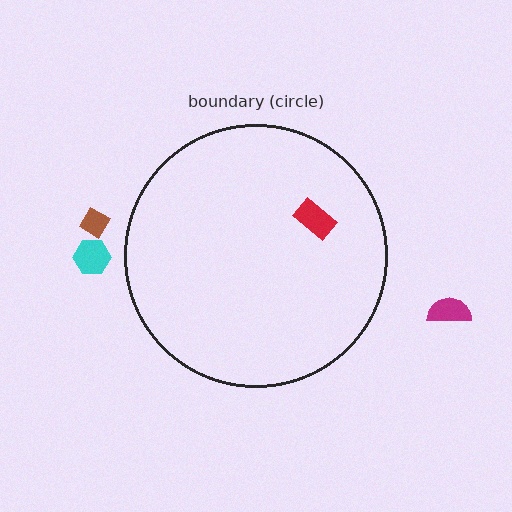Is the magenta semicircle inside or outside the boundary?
Outside.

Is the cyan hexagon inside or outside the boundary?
Outside.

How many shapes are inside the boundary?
1 inside, 3 outside.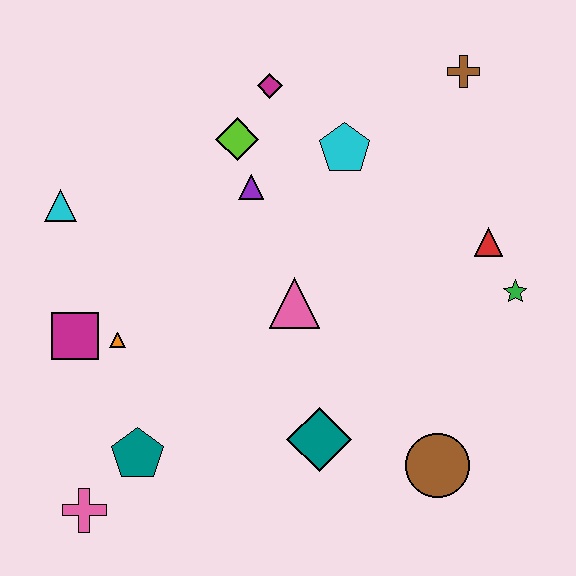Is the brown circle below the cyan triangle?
Yes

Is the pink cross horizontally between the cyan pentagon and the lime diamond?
No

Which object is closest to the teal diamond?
The brown circle is closest to the teal diamond.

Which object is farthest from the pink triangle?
The pink cross is farthest from the pink triangle.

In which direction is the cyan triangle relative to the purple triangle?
The cyan triangle is to the left of the purple triangle.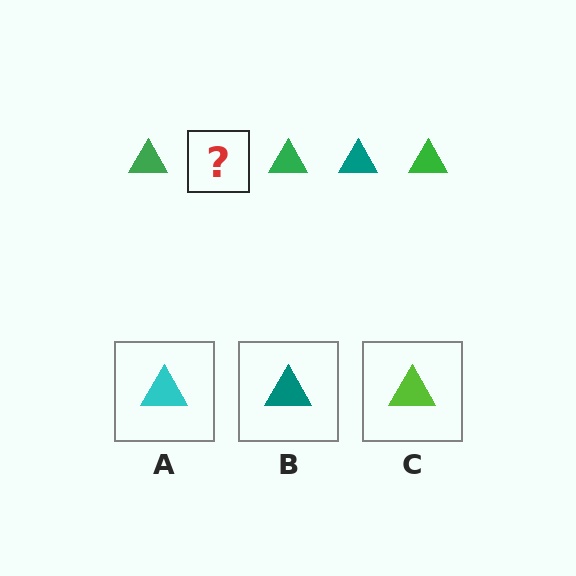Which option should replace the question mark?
Option B.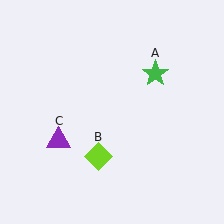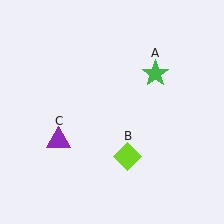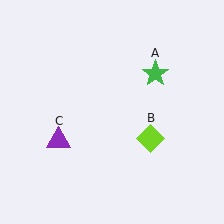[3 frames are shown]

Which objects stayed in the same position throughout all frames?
Green star (object A) and purple triangle (object C) remained stationary.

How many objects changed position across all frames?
1 object changed position: lime diamond (object B).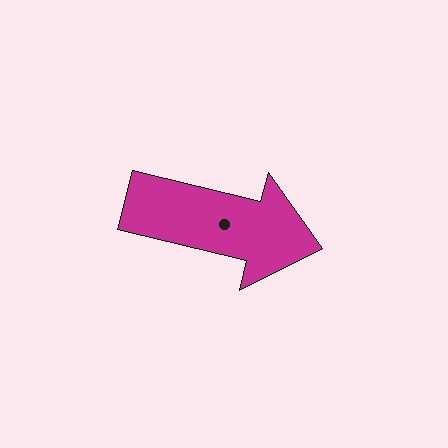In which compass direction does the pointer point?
East.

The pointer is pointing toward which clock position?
Roughly 3 o'clock.